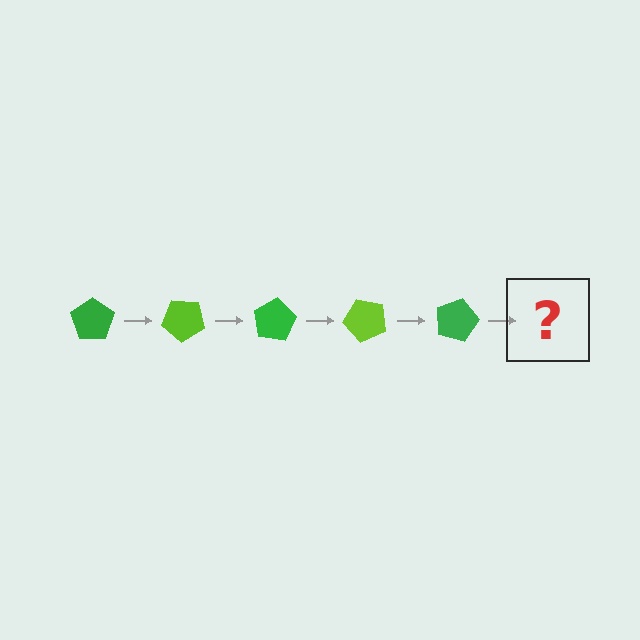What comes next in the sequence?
The next element should be a lime pentagon, rotated 200 degrees from the start.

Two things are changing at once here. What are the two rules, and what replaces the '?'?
The two rules are that it rotates 40 degrees each step and the color cycles through green and lime. The '?' should be a lime pentagon, rotated 200 degrees from the start.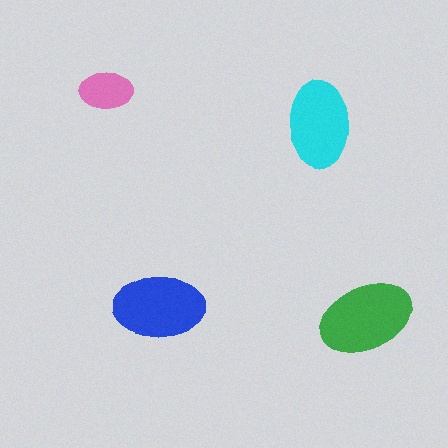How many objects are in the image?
There are 4 objects in the image.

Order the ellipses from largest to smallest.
the green one, the blue one, the cyan one, the pink one.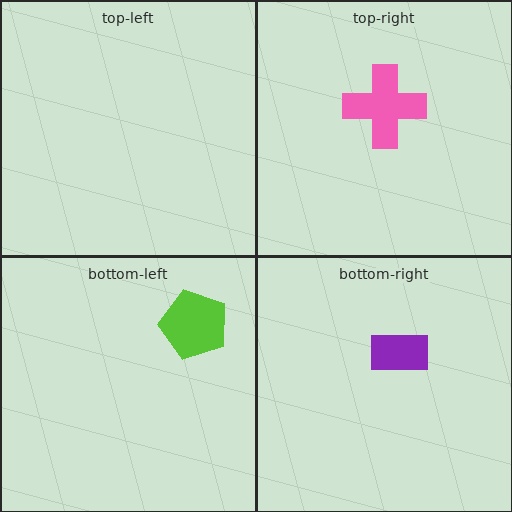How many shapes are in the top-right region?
1.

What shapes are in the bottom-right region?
The purple rectangle.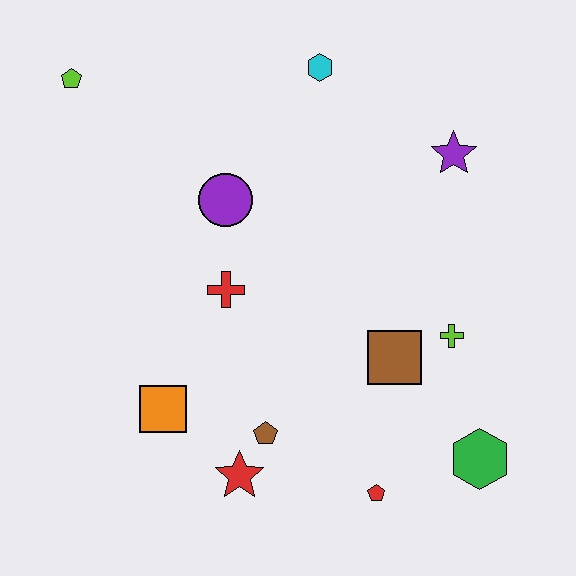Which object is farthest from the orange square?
The purple star is farthest from the orange square.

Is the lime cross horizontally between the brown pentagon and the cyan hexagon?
No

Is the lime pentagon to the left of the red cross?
Yes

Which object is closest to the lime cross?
The brown square is closest to the lime cross.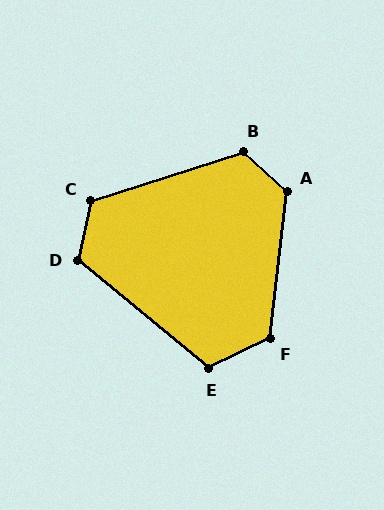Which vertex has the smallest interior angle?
E, at approximately 115 degrees.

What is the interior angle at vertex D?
Approximately 117 degrees (obtuse).